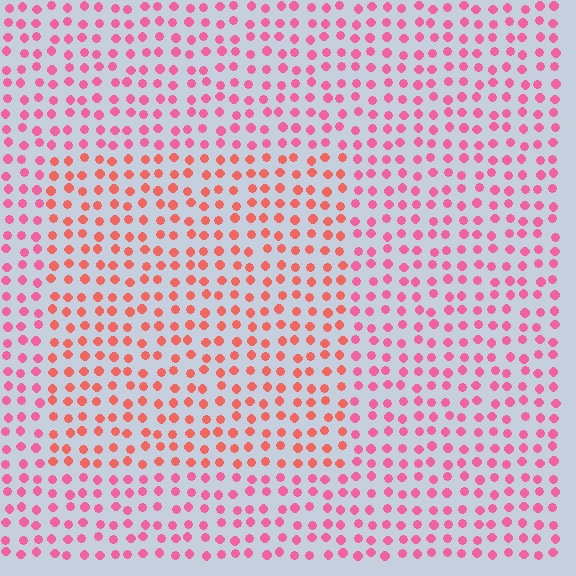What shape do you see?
I see a rectangle.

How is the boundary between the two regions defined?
The boundary is defined purely by a slight shift in hue (about 28 degrees). Spacing, size, and orientation are identical on both sides.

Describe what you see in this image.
The image is filled with small pink elements in a uniform arrangement. A rectangle-shaped region is visible where the elements are tinted to a slightly different hue, forming a subtle color boundary.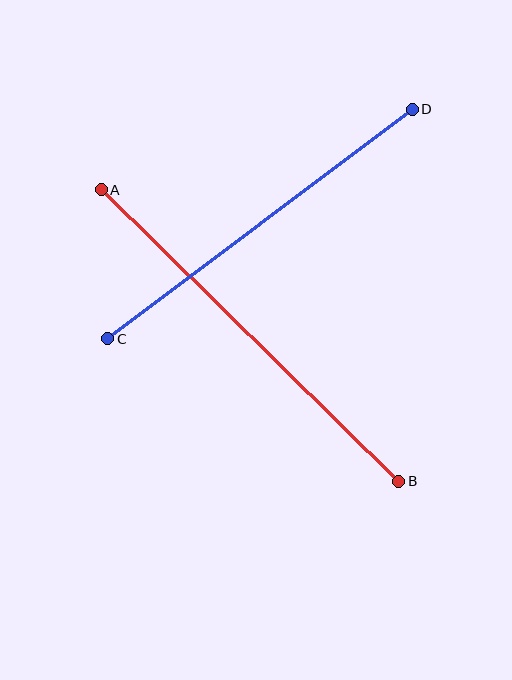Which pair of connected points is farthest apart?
Points A and B are farthest apart.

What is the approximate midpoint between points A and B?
The midpoint is at approximately (250, 335) pixels.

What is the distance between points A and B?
The distance is approximately 417 pixels.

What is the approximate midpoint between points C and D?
The midpoint is at approximately (260, 224) pixels.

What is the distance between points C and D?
The distance is approximately 381 pixels.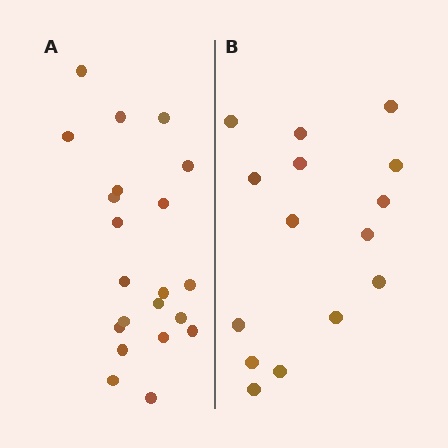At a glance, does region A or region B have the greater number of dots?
Region A (the left region) has more dots.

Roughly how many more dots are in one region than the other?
Region A has about 6 more dots than region B.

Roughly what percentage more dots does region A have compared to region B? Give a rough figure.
About 40% more.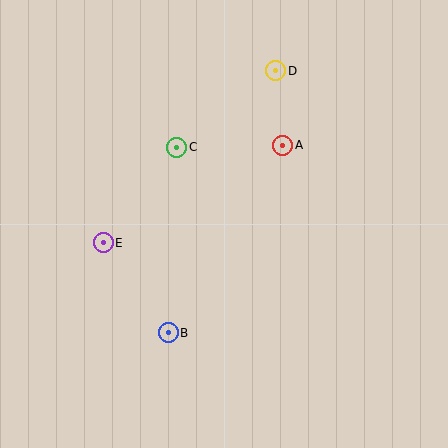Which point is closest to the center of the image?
Point C at (177, 147) is closest to the center.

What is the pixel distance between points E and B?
The distance between E and B is 111 pixels.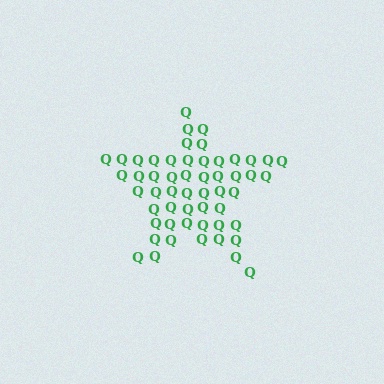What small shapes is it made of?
It is made of small letter Q's.